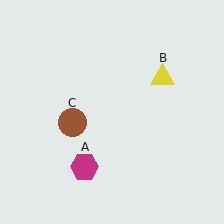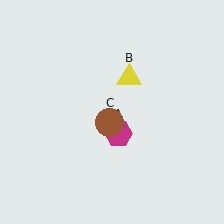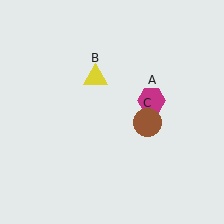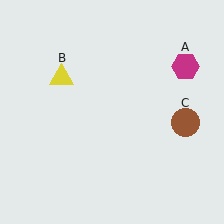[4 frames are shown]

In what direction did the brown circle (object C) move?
The brown circle (object C) moved right.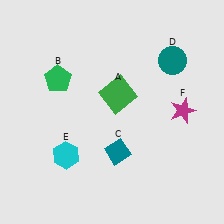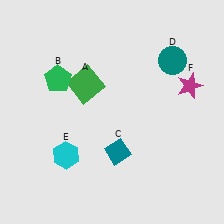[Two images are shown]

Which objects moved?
The objects that moved are: the green square (A), the magenta star (F).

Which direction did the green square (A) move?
The green square (A) moved left.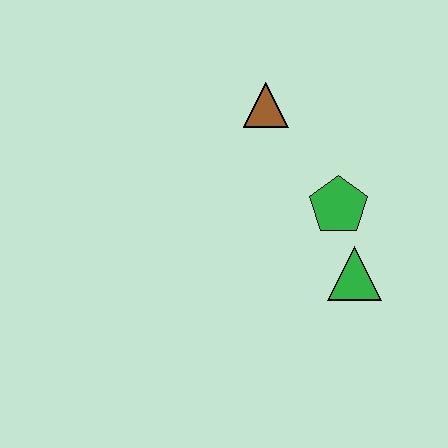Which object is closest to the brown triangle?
The green pentagon is closest to the brown triangle.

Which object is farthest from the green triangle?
The brown triangle is farthest from the green triangle.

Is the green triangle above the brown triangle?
No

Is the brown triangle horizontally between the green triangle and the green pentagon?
No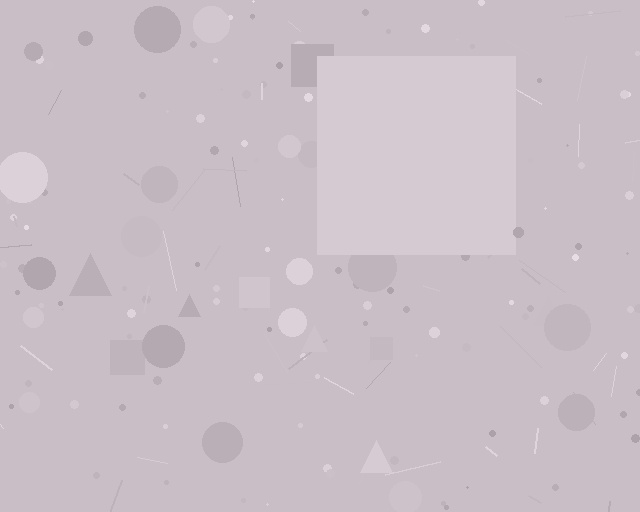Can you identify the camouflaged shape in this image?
The camouflaged shape is a square.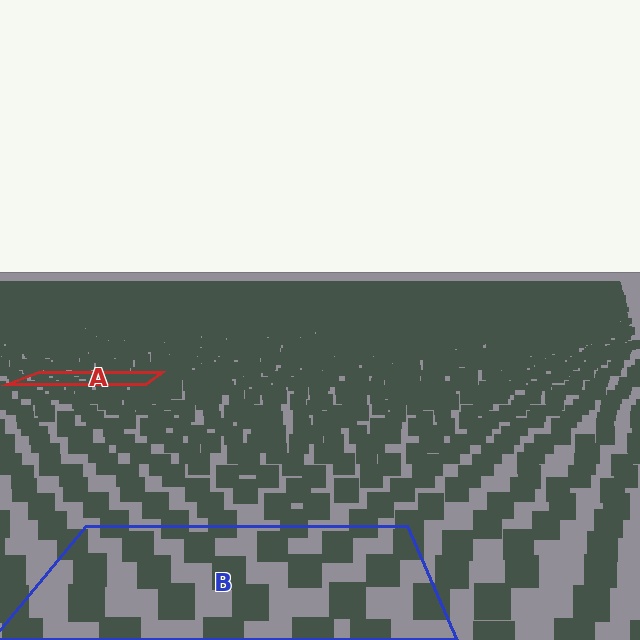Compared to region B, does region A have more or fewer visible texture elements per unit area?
Region A has more texture elements per unit area — they are packed more densely because it is farther away.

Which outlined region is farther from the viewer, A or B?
Region A is farther from the viewer — the texture elements inside it appear smaller and more densely packed.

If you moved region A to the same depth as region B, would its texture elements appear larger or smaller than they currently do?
They would appear larger. At a closer depth, the same texture elements are projected at a bigger on-screen size.